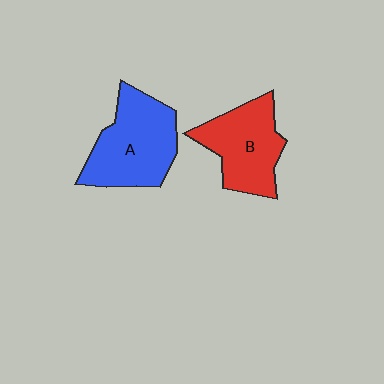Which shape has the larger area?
Shape A (blue).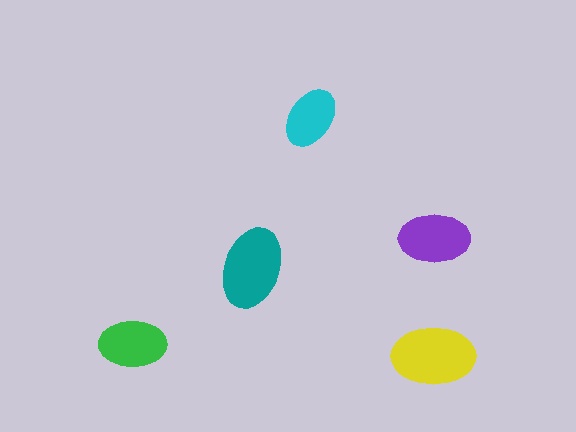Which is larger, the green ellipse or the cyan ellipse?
The green one.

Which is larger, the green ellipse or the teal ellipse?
The teal one.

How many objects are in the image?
There are 5 objects in the image.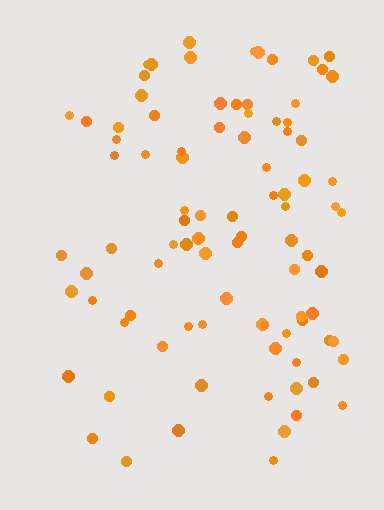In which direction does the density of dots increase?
From left to right, with the right side densest.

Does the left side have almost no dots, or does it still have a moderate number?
Still a moderate number, just noticeably fewer than the right.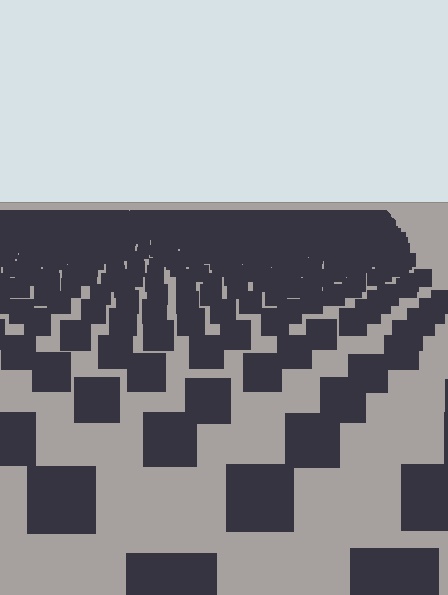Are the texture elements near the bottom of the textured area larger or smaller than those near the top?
Larger. Near the bottom, elements are closer to the viewer and appear at a bigger on-screen size.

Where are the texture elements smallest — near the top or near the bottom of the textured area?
Near the top.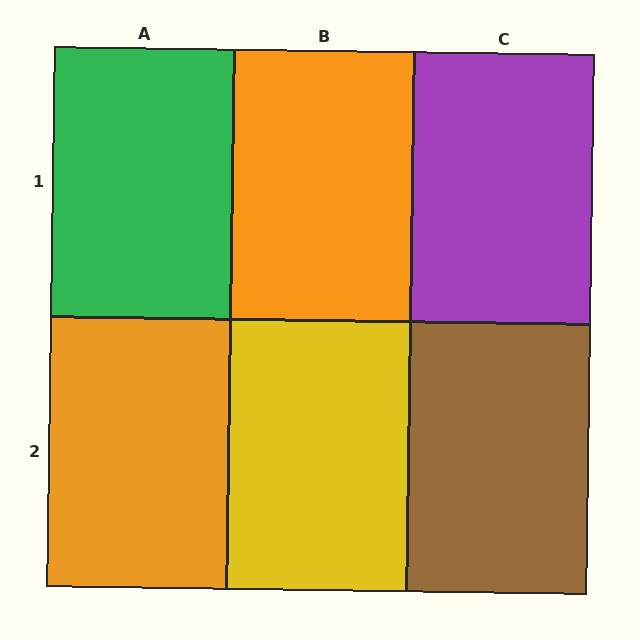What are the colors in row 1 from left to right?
Green, orange, purple.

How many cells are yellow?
1 cell is yellow.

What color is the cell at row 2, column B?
Yellow.